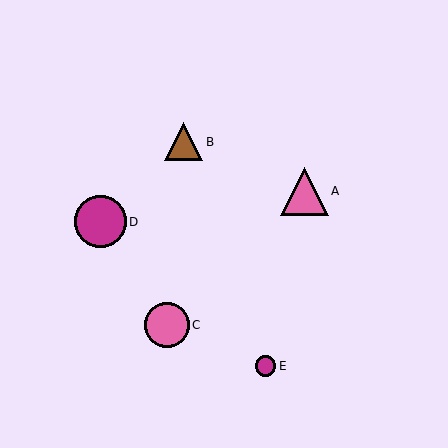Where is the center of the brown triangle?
The center of the brown triangle is at (184, 142).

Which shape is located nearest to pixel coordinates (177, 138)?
The brown triangle (labeled B) at (184, 142) is nearest to that location.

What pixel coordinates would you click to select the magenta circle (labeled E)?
Click at (265, 366) to select the magenta circle E.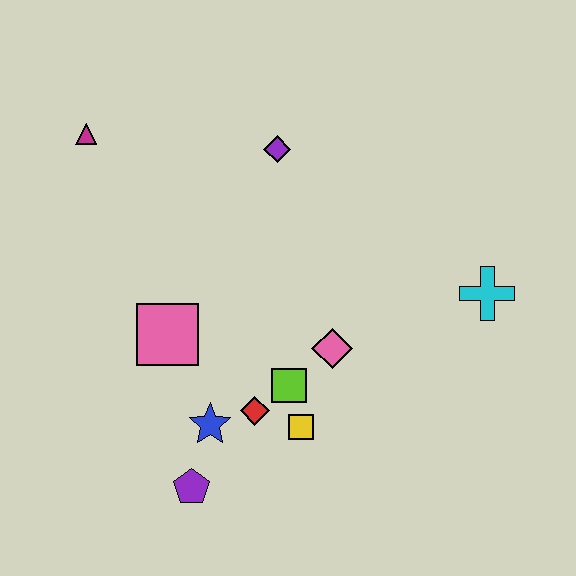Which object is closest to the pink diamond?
The lime square is closest to the pink diamond.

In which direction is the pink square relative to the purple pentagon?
The pink square is above the purple pentagon.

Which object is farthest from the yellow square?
The magenta triangle is farthest from the yellow square.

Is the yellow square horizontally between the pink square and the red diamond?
No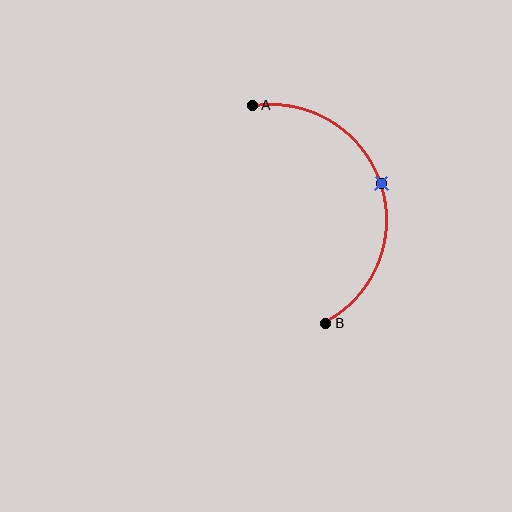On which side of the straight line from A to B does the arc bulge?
The arc bulges to the right of the straight line connecting A and B.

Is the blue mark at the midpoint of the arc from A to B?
Yes. The blue mark lies on the arc at equal arc-length from both A and B — it is the arc midpoint.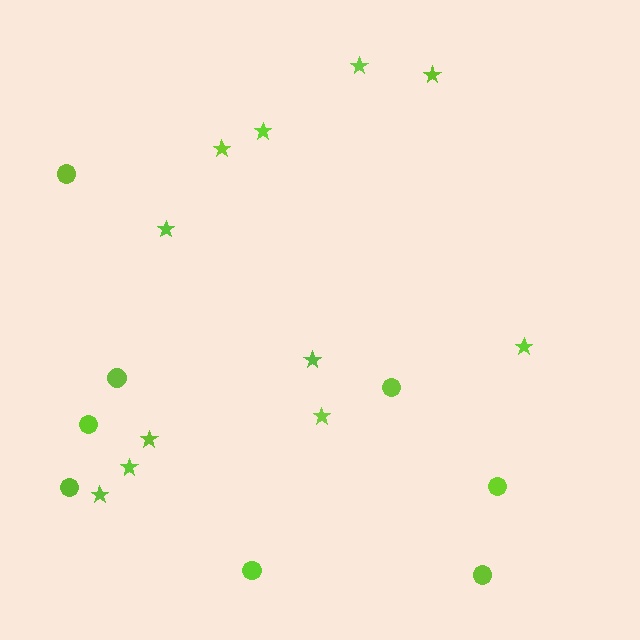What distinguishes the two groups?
There are 2 groups: one group of stars (11) and one group of circles (8).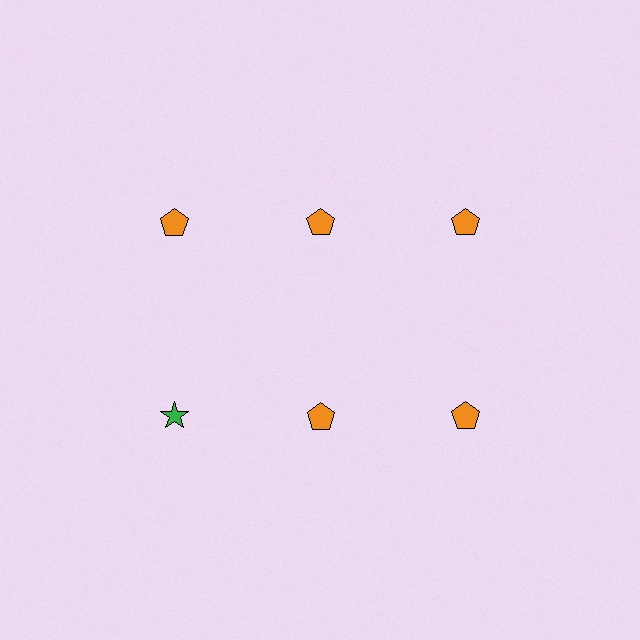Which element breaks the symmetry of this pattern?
The green star in the second row, leftmost column breaks the symmetry. All other shapes are orange pentagons.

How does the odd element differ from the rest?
It differs in both color (green instead of orange) and shape (star instead of pentagon).